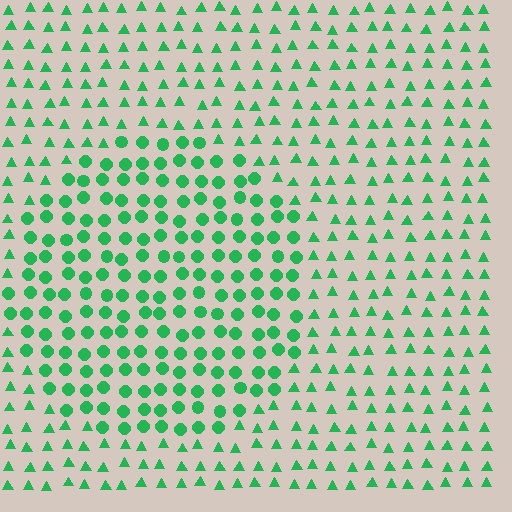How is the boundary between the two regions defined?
The boundary is defined by a change in element shape: circles inside vs. triangles outside. All elements share the same color and spacing.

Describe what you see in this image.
The image is filled with small green elements arranged in a uniform grid. A circle-shaped region contains circles, while the surrounding area contains triangles. The boundary is defined purely by the change in element shape.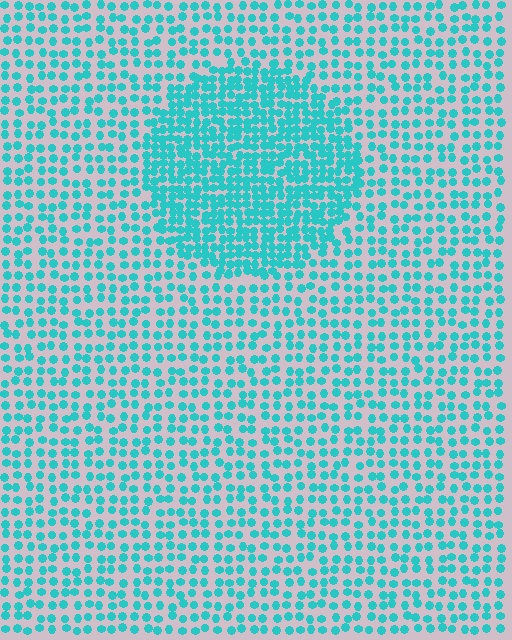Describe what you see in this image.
The image contains small cyan elements arranged at two different densities. A circle-shaped region is visible where the elements are more densely packed than the surrounding area.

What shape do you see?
I see a circle.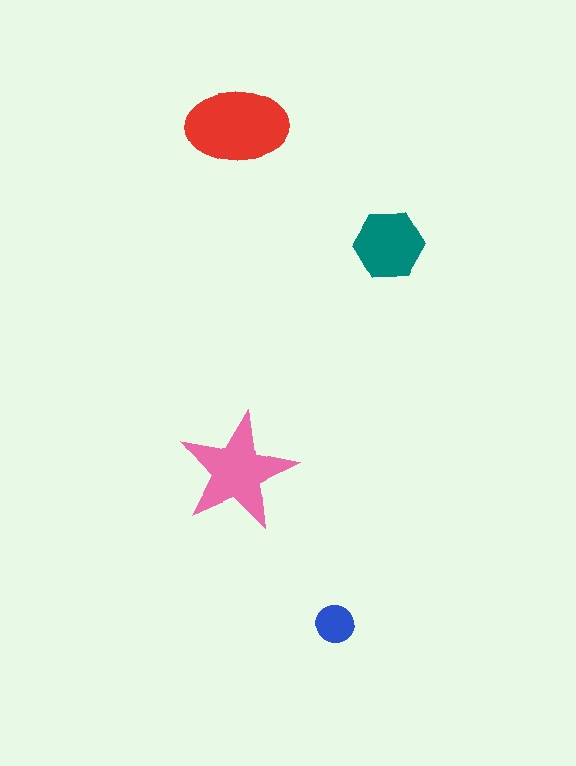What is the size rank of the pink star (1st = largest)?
2nd.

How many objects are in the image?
There are 4 objects in the image.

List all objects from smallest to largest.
The blue circle, the teal hexagon, the pink star, the red ellipse.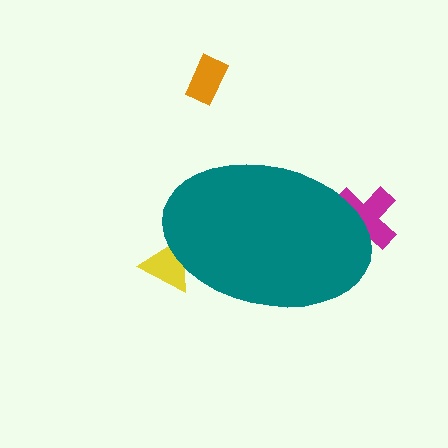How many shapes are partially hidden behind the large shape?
2 shapes are partially hidden.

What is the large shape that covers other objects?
A teal ellipse.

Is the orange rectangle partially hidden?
No, the orange rectangle is fully visible.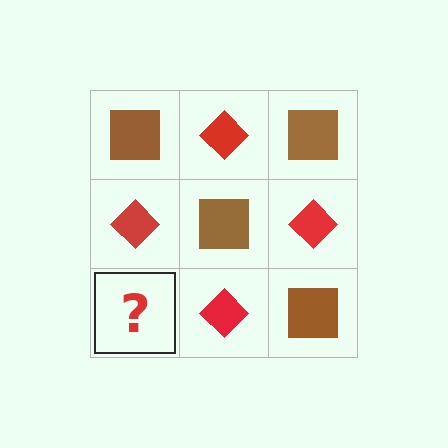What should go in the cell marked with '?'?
The missing cell should contain a brown square.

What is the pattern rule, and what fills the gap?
The rule is that it alternates brown square and red diamond in a checkerboard pattern. The gap should be filled with a brown square.